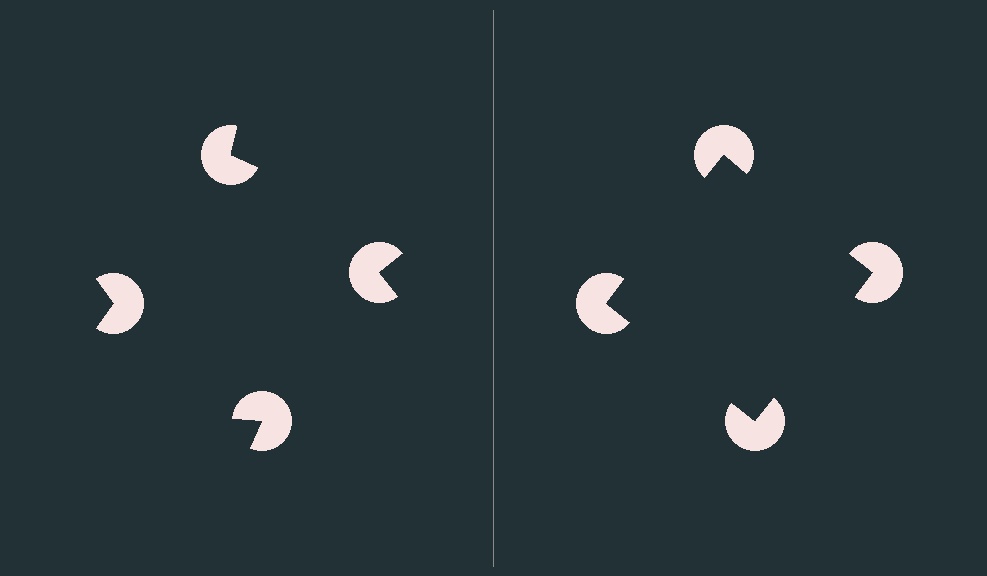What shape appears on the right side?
An illusory square.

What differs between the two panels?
The pac-man discs are positioned identically on both sides; only the wedge orientations differ. On the right they align to a square; on the left they are misaligned.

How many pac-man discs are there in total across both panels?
8 — 4 on each side.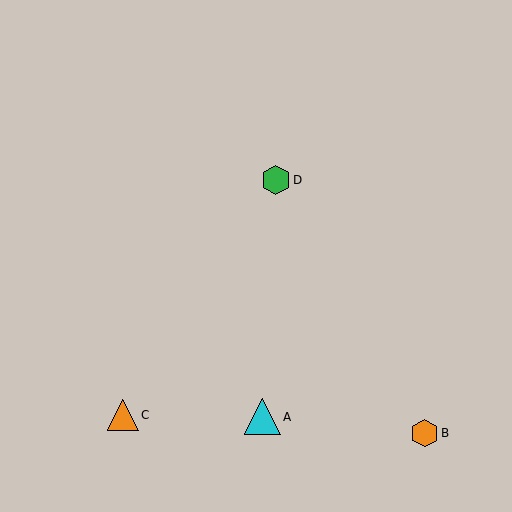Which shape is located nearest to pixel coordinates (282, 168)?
The green hexagon (labeled D) at (276, 180) is nearest to that location.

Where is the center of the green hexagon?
The center of the green hexagon is at (276, 180).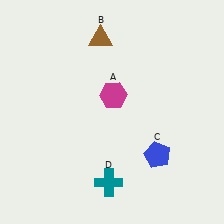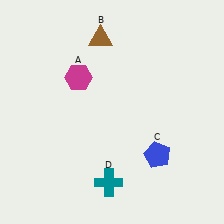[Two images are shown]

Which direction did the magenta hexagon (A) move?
The magenta hexagon (A) moved left.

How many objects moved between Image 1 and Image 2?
1 object moved between the two images.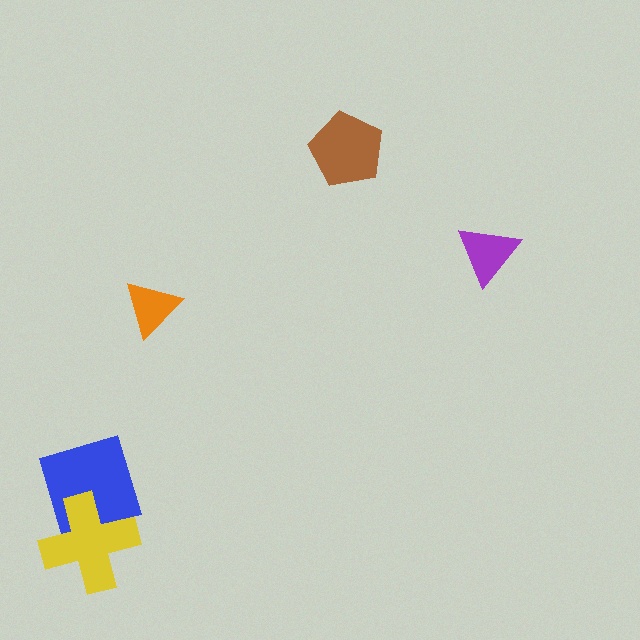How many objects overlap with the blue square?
1 object overlaps with the blue square.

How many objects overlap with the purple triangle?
0 objects overlap with the purple triangle.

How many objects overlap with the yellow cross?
1 object overlaps with the yellow cross.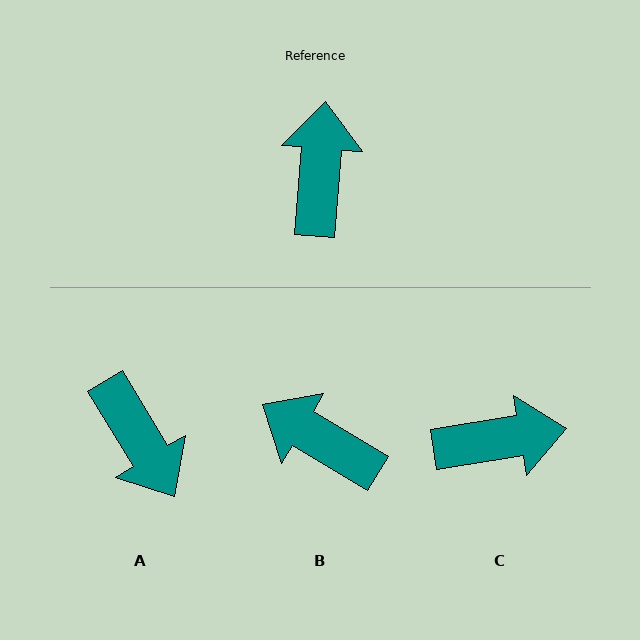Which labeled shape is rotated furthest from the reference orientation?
A, about 144 degrees away.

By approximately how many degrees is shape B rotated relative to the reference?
Approximately 64 degrees counter-clockwise.